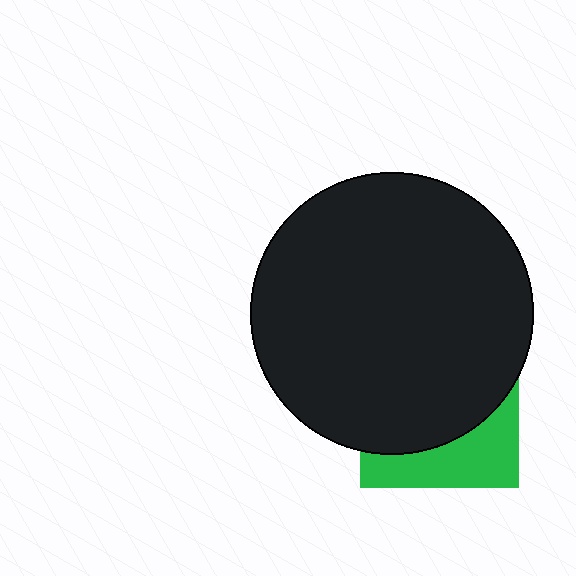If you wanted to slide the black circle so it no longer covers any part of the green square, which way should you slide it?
Slide it up — that is the most direct way to separate the two shapes.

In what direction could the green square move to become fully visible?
The green square could move down. That would shift it out from behind the black circle entirely.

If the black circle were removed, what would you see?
You would see the complete green square.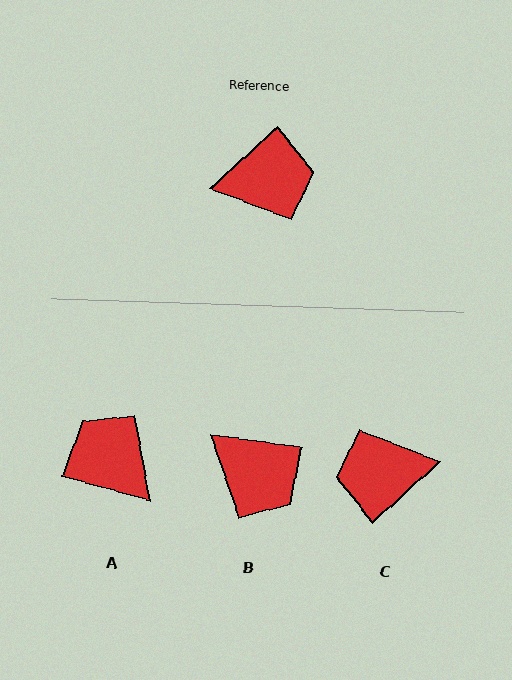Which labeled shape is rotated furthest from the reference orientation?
C, about 179 degrees away.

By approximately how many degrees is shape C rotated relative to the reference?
Approximately 179 degrees counter-clockwise.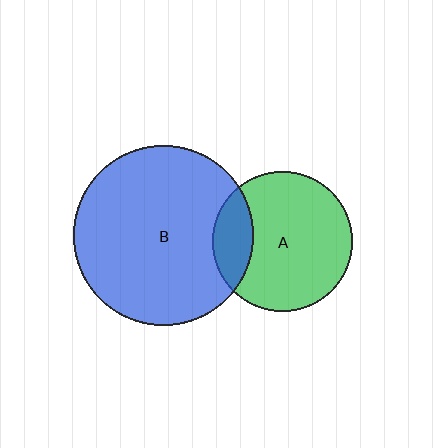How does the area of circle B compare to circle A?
Approximately 1.7 times.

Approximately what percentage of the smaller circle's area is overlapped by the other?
Approximately 20%.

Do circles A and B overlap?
Yes.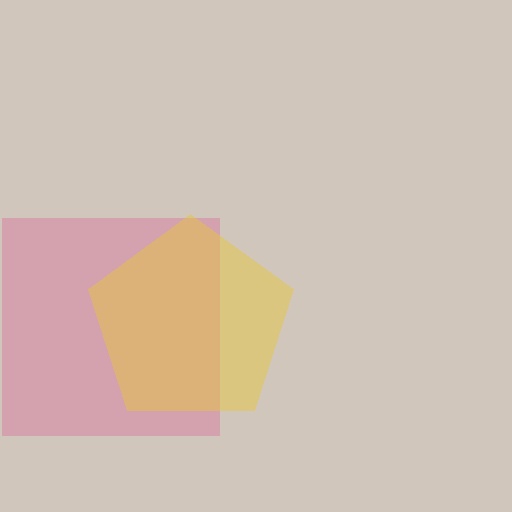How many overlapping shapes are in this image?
There are 2 overlapping shapes in the image.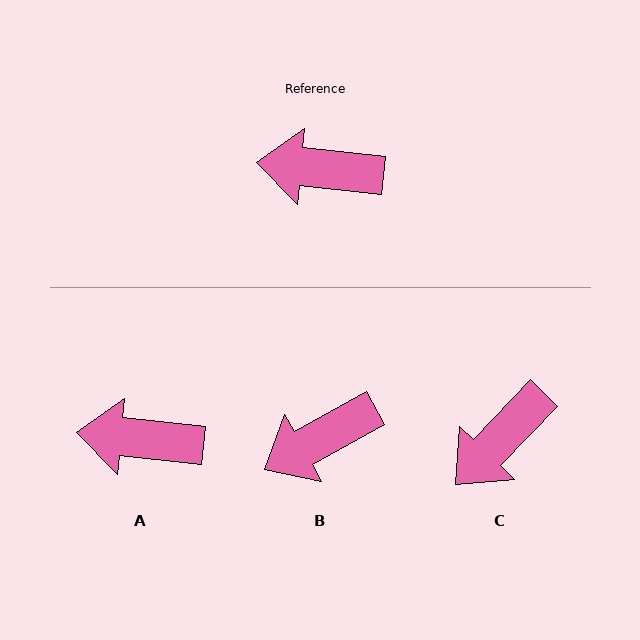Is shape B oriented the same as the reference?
No, it is off by about 35 degrees.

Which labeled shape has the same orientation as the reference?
A.